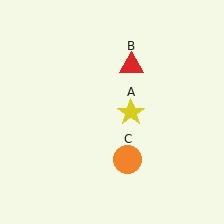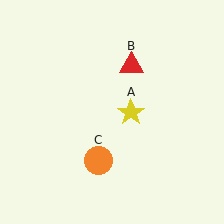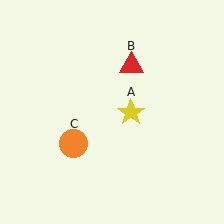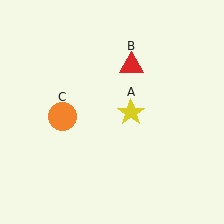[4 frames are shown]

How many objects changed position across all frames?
1 object changed position: orange circle (object C).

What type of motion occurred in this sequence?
The orange circle (object C) rotated clockwise around the center of the scene.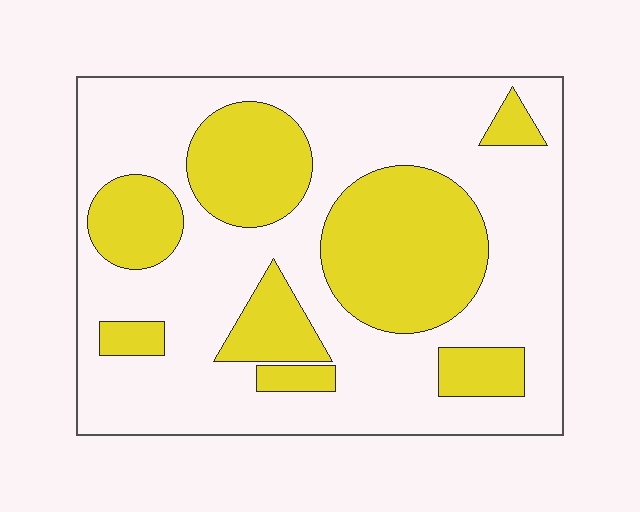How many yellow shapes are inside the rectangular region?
8.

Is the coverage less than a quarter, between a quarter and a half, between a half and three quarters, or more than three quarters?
Between a quarter and a half.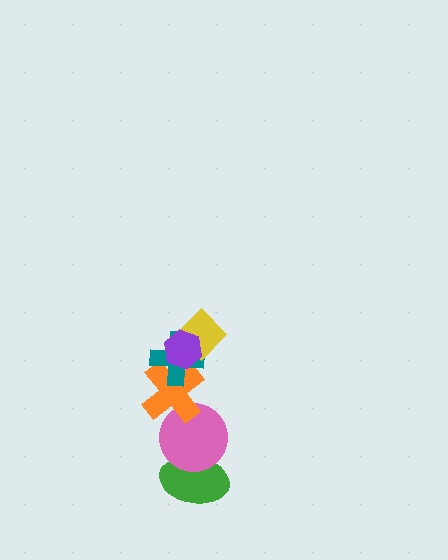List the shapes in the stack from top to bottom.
From top to bottom: the purple hexagon, the yellow diamond, the teal cross, the orange cross, the pink circle, the green ellipse.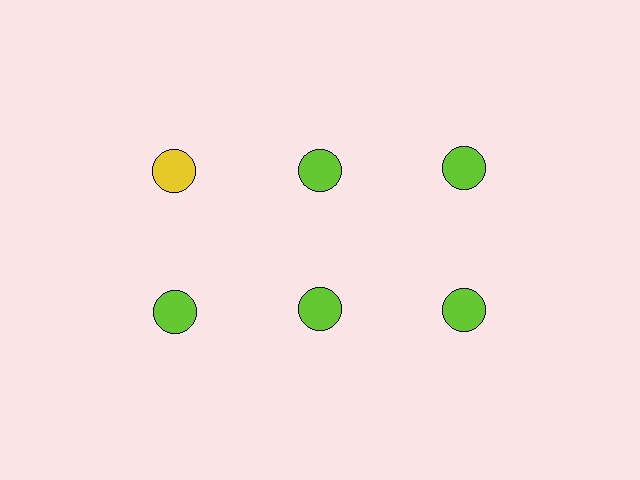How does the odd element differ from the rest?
It has a different color: yellow instead of lime.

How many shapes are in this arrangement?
There are 6 shapes arranged in a grid pattern.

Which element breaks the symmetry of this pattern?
The yellow circle in the top row, leftmost column breaks the symmetry. All other shapes are lime circles.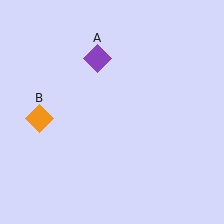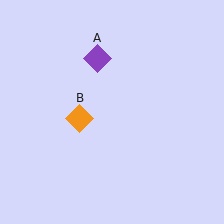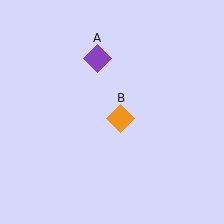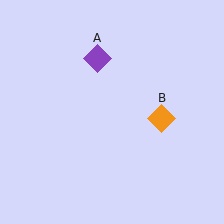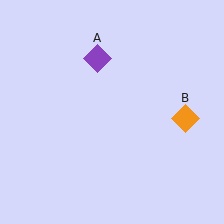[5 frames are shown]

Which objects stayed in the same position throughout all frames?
Purple diamond (object A) remained stationary.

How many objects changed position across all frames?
1 object changed position: orange diamond (object B).